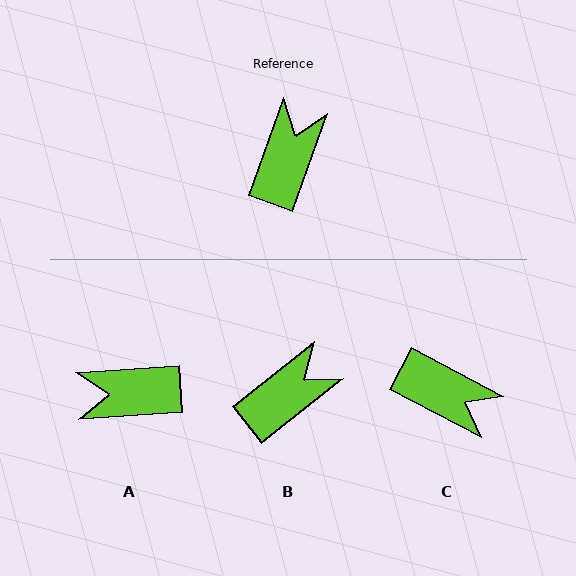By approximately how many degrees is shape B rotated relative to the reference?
Approximately 32 degrees clockwise.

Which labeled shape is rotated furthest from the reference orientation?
A, about 113 degrees away.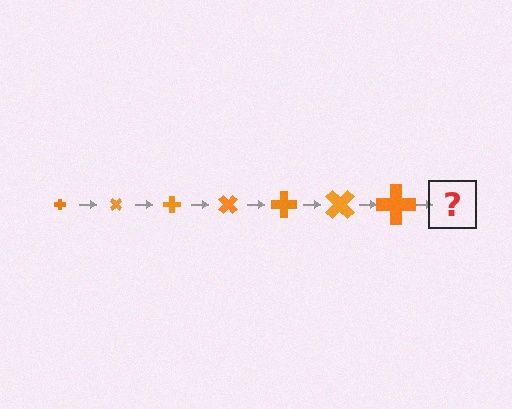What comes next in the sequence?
The next element should be a cross, larger than the previous one and rotated 315 degrees from the start.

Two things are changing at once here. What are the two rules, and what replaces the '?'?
The two rules are that the cross grows larger each step and it rotates 45 degrees each step. The '?' should be a cross, larger than the previous one and rotated 315 degrees from the start.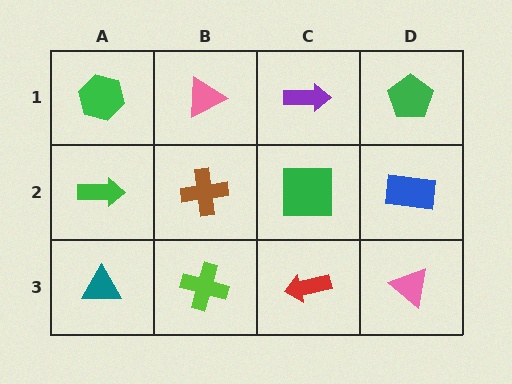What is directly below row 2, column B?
A lime cross.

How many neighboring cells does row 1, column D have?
2.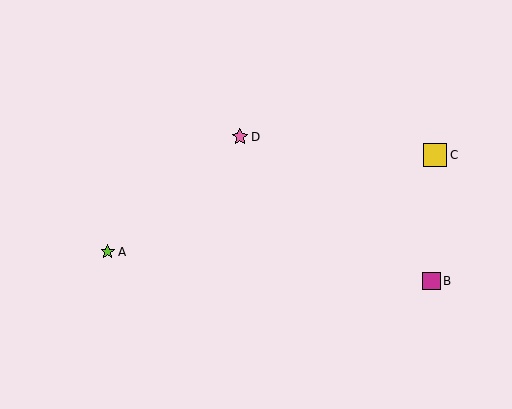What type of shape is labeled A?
Shape A is a lime star.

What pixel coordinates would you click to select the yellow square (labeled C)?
Click at (435, 155) to select the yellow square C.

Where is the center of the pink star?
The center of the pink star is at (240, 137).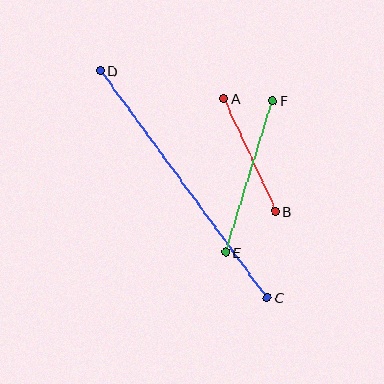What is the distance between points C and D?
The distance is approximately 282 pixels.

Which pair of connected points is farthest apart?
Points C and D are farthest apart.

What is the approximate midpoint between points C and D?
The midpoint is at approximately (184, 184) pixels.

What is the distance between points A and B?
The distance is approximately 124 pixels.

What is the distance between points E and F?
The distance is approximately 158 pixels.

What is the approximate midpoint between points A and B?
The midpoint is at approximately (250, 155) pixels.